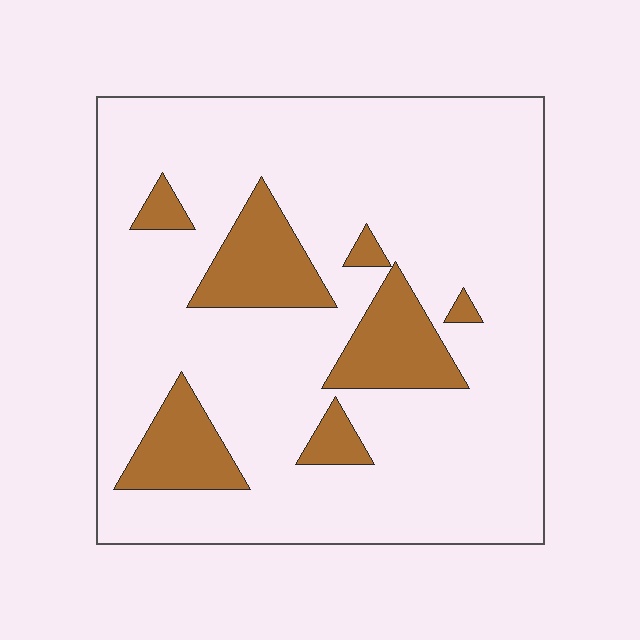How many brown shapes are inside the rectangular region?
7.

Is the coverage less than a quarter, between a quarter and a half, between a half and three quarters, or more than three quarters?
Less than a quarter.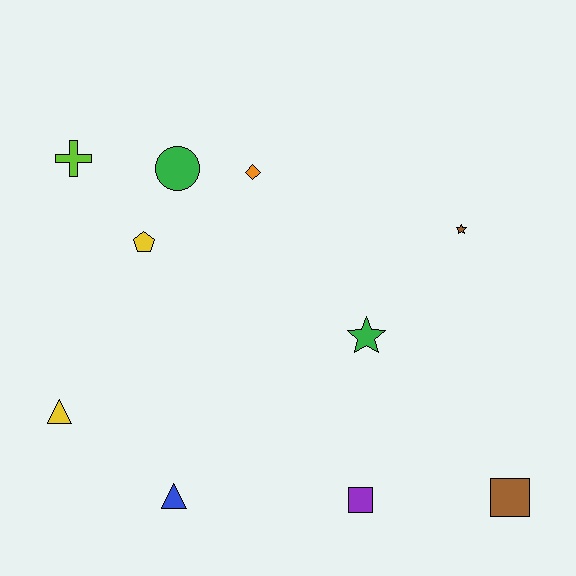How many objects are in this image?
There are 10 objects.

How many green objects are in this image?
There are 2 green objects.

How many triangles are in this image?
There are 2 triangles.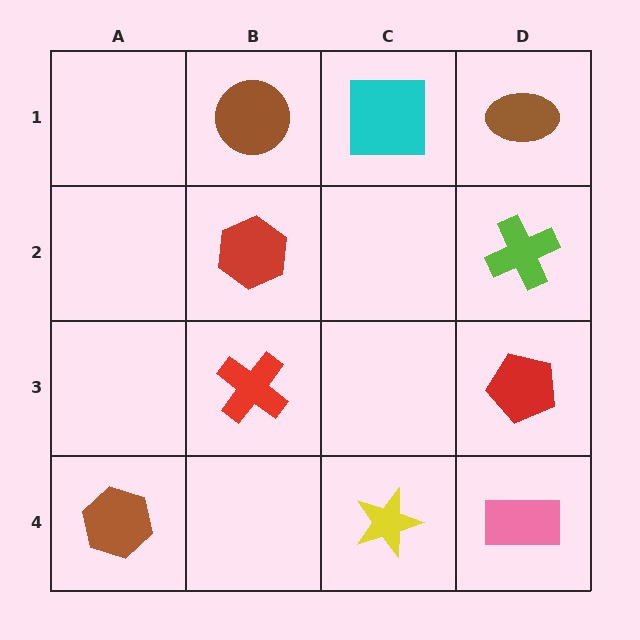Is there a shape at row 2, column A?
No, that cell is empty.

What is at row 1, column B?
A brown circle.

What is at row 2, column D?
A lime cross.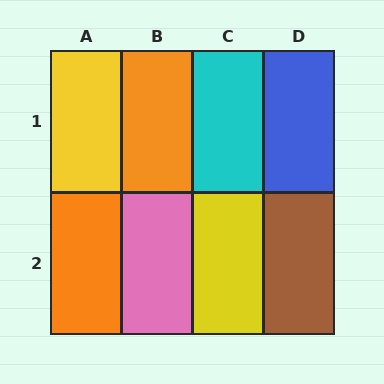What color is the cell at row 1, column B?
Orange.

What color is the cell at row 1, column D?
Blue.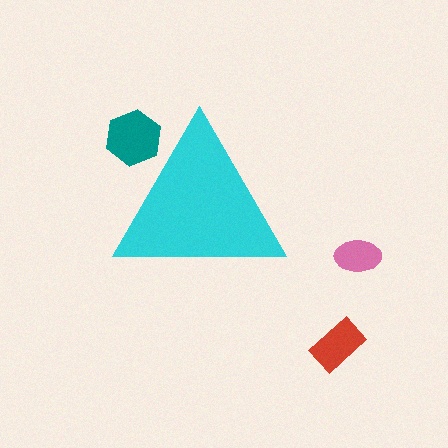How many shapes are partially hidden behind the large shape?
1 shape is partially hidden.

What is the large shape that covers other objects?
A cyan triangle.